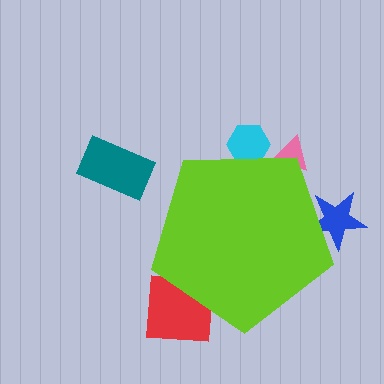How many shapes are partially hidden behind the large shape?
4 shapes are partially hidden.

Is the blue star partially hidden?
Yes, the blue star is partially hidden behind the lime pentagon.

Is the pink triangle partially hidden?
Yes, the pink triangle is partially hidden behind the lime pentagon.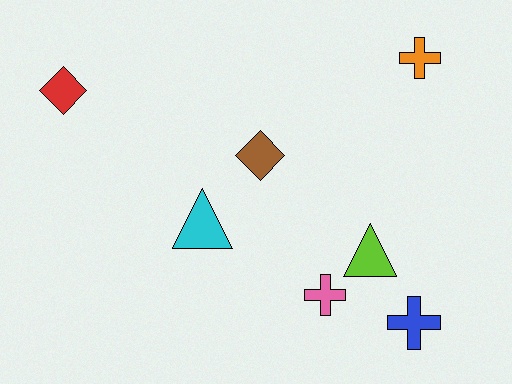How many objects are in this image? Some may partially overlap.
There are 7 objects.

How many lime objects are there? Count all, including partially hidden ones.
There is 1 lime object.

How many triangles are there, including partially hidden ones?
There are 2 triangles.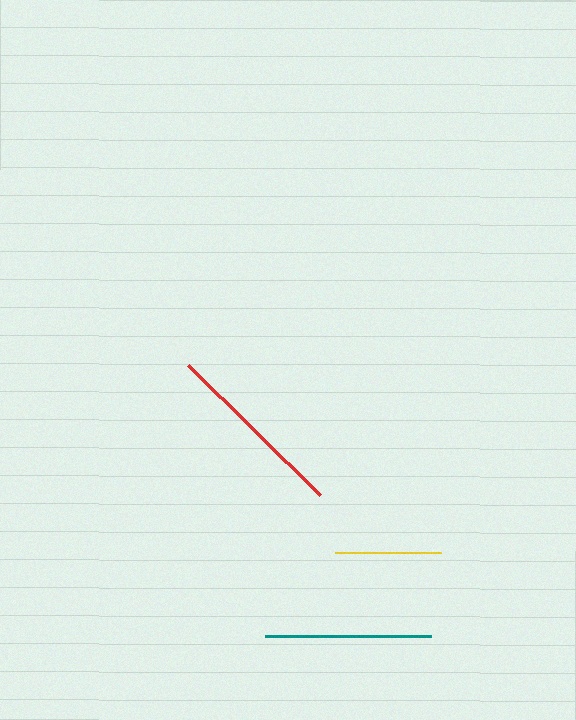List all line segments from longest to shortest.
From longest to shortest: red, teal, yellow.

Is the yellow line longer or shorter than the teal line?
The teal line is longer than the yellow line.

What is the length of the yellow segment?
The yellow segment is approximately 106 pixels long.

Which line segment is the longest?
The red line is the longest at approximately 185 pixels.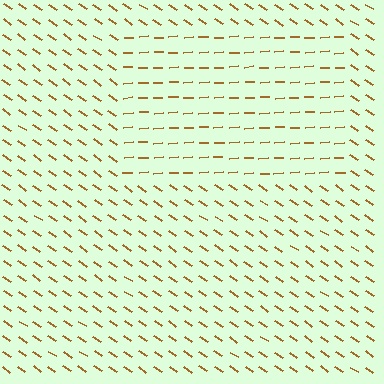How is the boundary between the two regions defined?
The boundary is defined purely by a change in line orientation (approximately 38 degrees difference). All lines are the same color and thickness.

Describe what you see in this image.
The image is filled with small brown line segments. A rectangle region in the image has lines oriented differently from the surrounding lines, creating a visible texture boundary.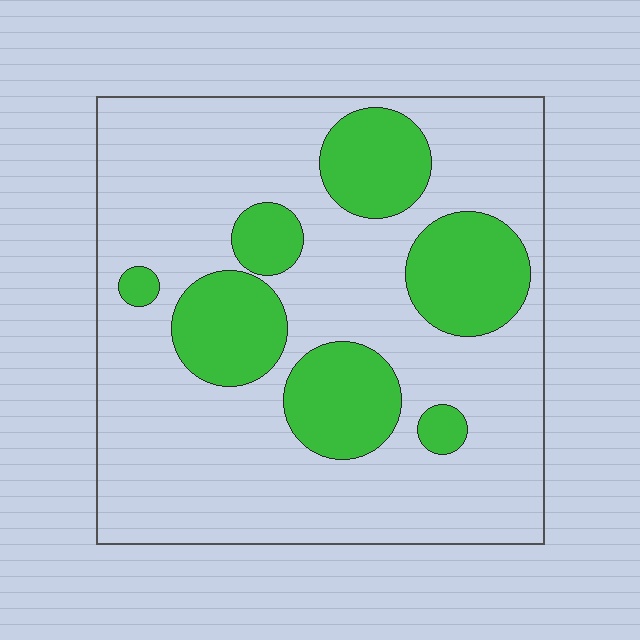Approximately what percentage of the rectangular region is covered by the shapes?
Approximately 25%.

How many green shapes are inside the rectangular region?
7.